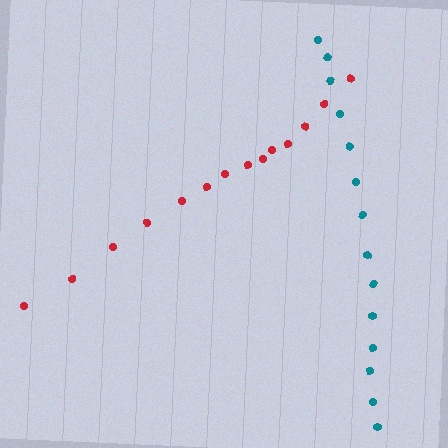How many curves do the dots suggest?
There are 2 distinct paths.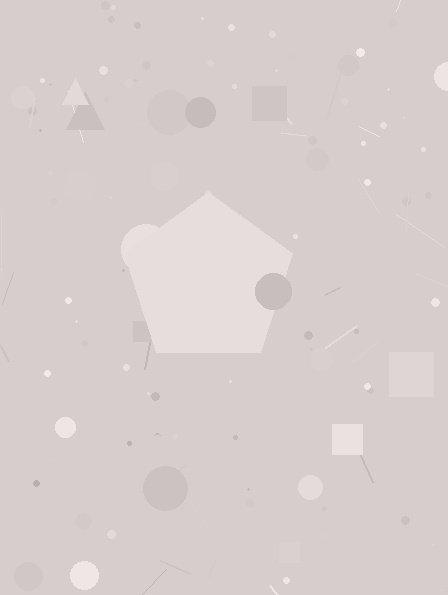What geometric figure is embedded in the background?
A pentagon is embedded in the background.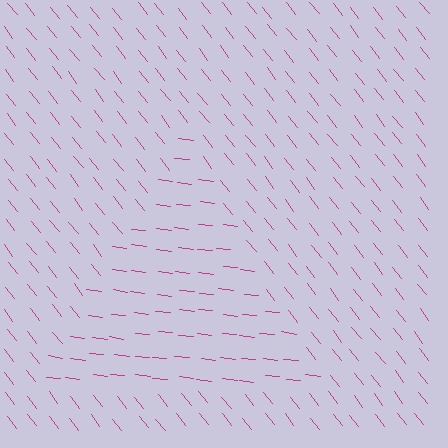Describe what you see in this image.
The image is filled with small magenta line segments. A triangle region in the image has lines oriented differently from the surrounding lines, creating a visible texture boundary.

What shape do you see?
I see a triangle.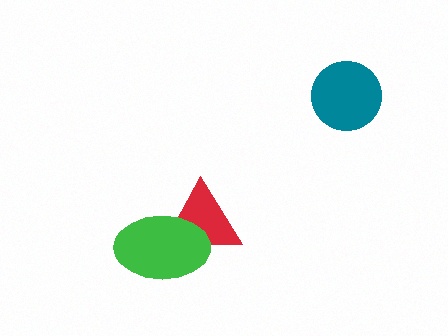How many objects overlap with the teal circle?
0 objects overlap with the teal circle.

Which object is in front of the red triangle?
The green ellipse is in front of the red triangle.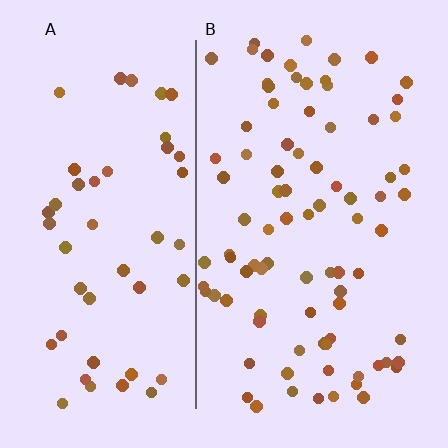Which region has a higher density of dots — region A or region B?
B (the right).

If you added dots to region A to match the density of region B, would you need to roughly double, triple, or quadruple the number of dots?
Approximately double.